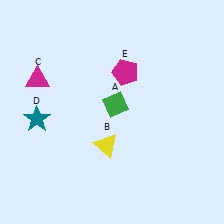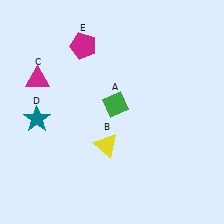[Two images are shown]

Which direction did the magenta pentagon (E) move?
The magenta pentagon (E) moved left.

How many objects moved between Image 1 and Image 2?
1 object moved between the two images.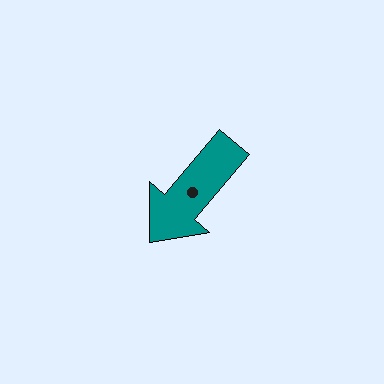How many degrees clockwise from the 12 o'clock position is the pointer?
Approximately 220 degrees.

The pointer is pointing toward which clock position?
Roughly 7 o'clock.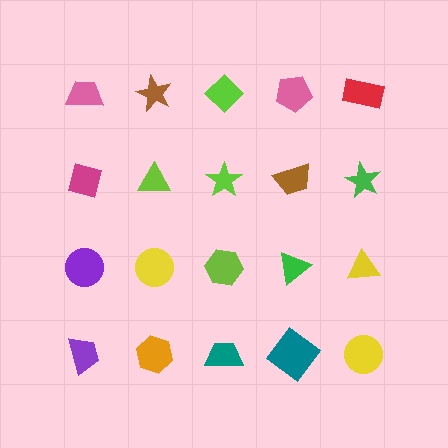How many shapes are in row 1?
5 shapes.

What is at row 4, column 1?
A purple trapezoid.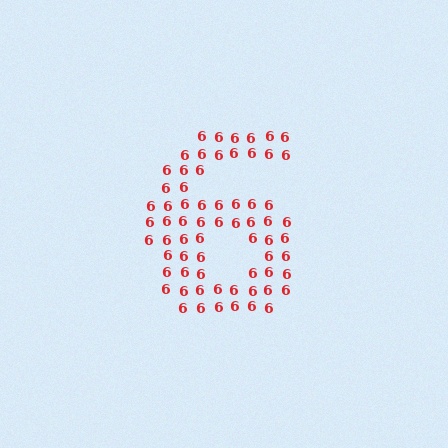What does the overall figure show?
The overall figure shows the digit 6.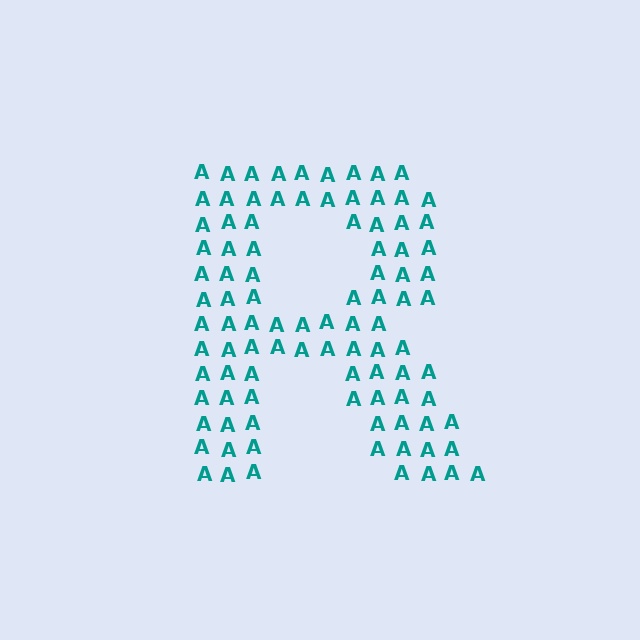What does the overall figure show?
The overall figure shows the letter R.